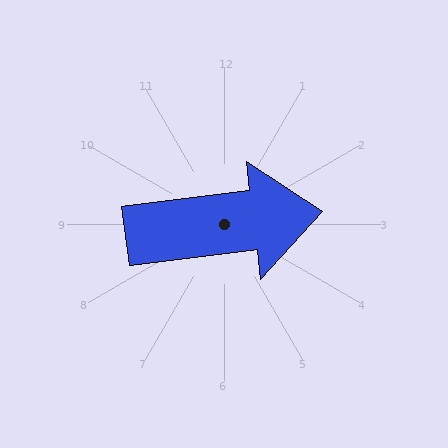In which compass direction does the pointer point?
East.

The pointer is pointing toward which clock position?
Roughly 3 o'clock.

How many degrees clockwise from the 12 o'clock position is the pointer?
Approximately 83 degrees.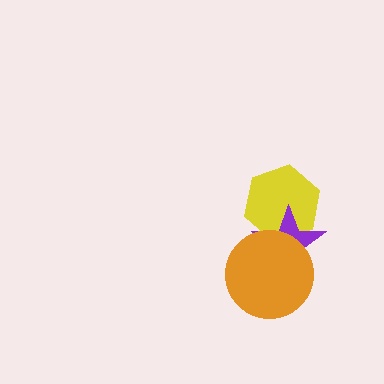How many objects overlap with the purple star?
2 objects overlap with the purple star.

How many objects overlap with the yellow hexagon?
2 objects overlap with the yellow hexagon.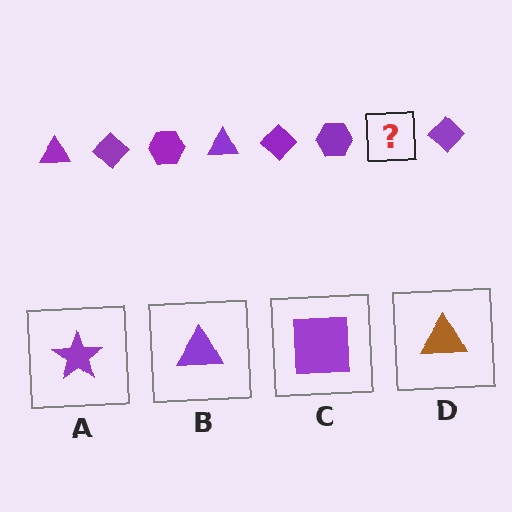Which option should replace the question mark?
Option B.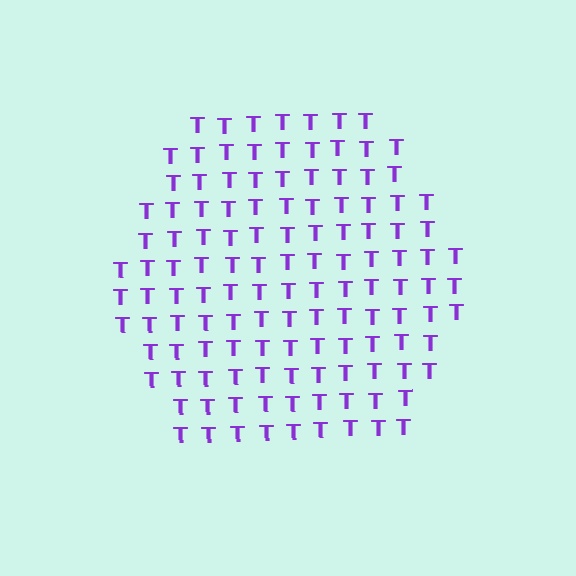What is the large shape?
The large shape is a hexagon.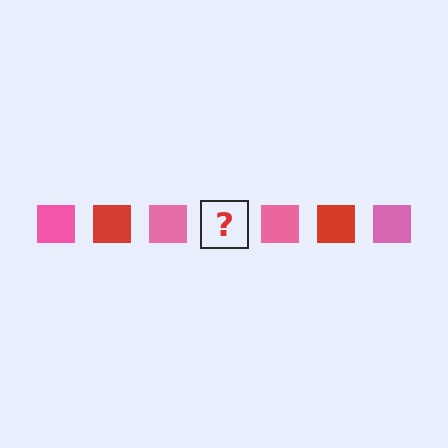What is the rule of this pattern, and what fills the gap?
The rule is that the pattern cycles through pink, red squares. The gap should be filled with a red square.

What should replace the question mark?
The question mark should be replaced with a red square.